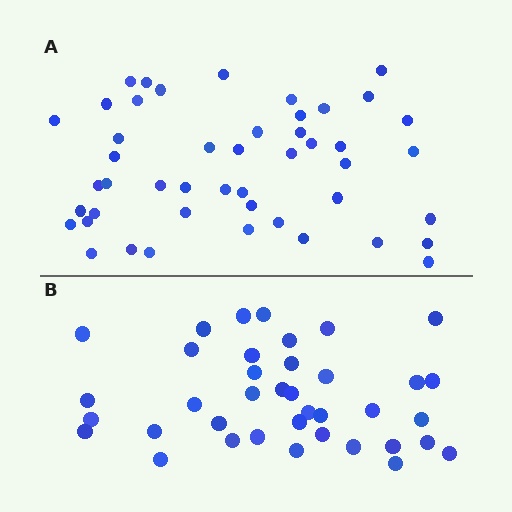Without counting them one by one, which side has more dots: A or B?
Region A (the top region) has more dots.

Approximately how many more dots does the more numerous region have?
Region A has roughly 8 or so more dots than region B.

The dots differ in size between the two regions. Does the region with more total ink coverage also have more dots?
No. Region B has more total ink coverage because its dots are larger, but region A actually contains more individual dots. Total area can be misleading — the number of items is what matters here.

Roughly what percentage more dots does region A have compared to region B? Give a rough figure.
About 25% more.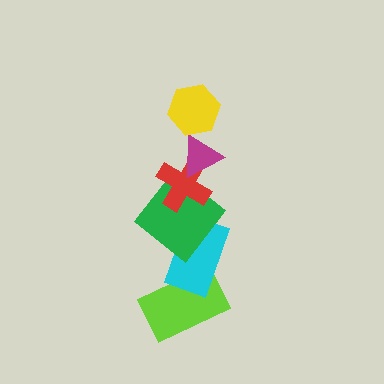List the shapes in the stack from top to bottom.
From top to bottom: the yellow hexagon, the magenta triangle, the red cross, the green diamond, the cyan rectangle, the lime rectangle.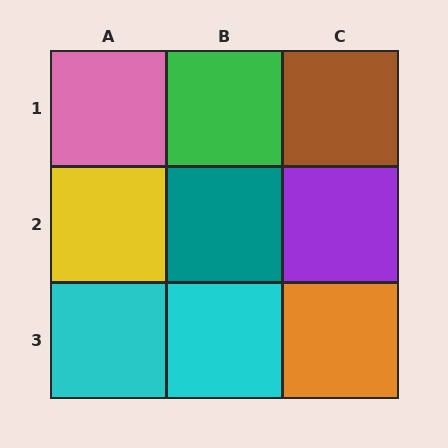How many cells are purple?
1 cell is purple.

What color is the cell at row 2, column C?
Purple.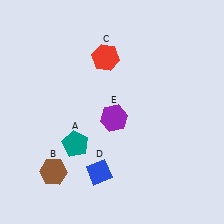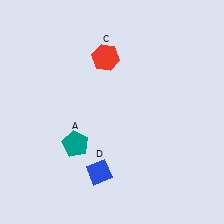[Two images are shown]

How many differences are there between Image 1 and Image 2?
There are 2 differences between the two images.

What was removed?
The purple hexagon (E), the brown hexagon (B) were removed in Image 2.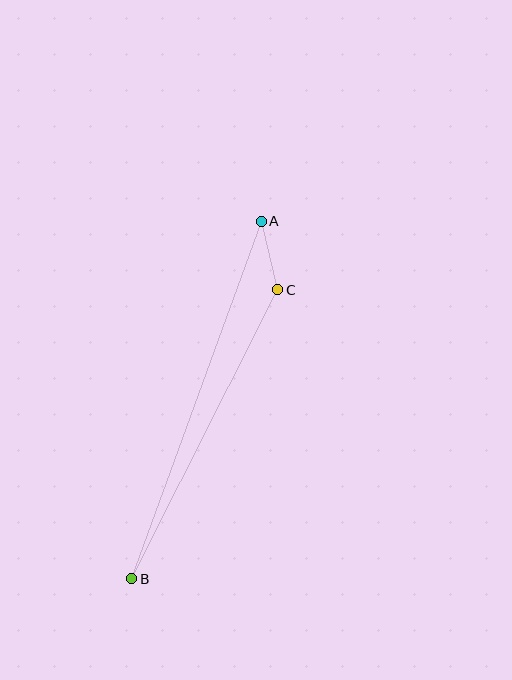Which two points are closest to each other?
Points A and C are closest to each other.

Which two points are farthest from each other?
Points A and B are farthest from each other.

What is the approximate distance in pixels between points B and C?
The distance between B and C is approximately 324 pixels.